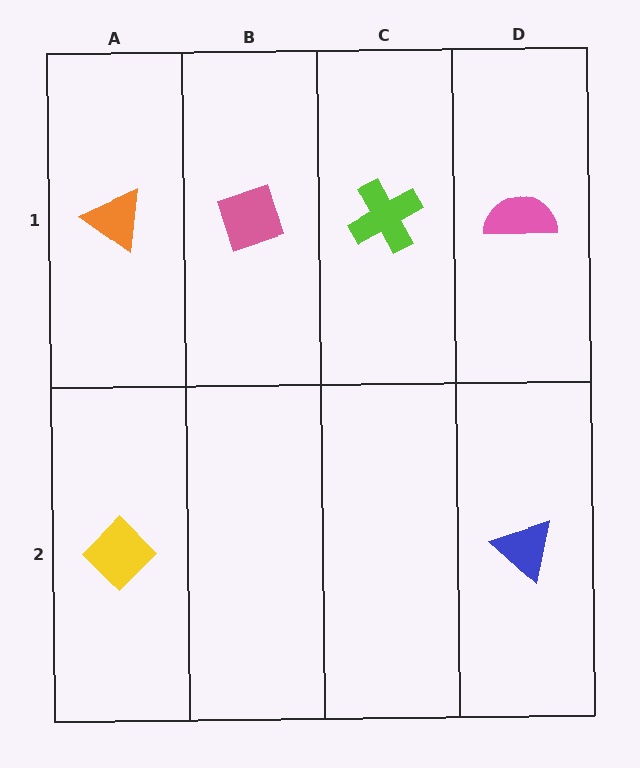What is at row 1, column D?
A pink semicircle.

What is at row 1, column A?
An orange triangle.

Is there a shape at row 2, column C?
No, that cell is empty.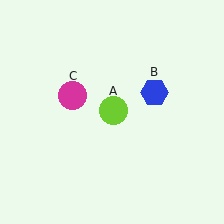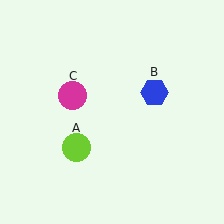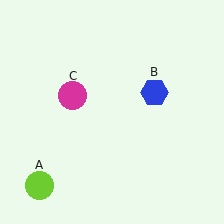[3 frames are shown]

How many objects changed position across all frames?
1 object changed position: lime circle (object A).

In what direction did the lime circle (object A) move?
The lime circle (object A) moved down and to the left.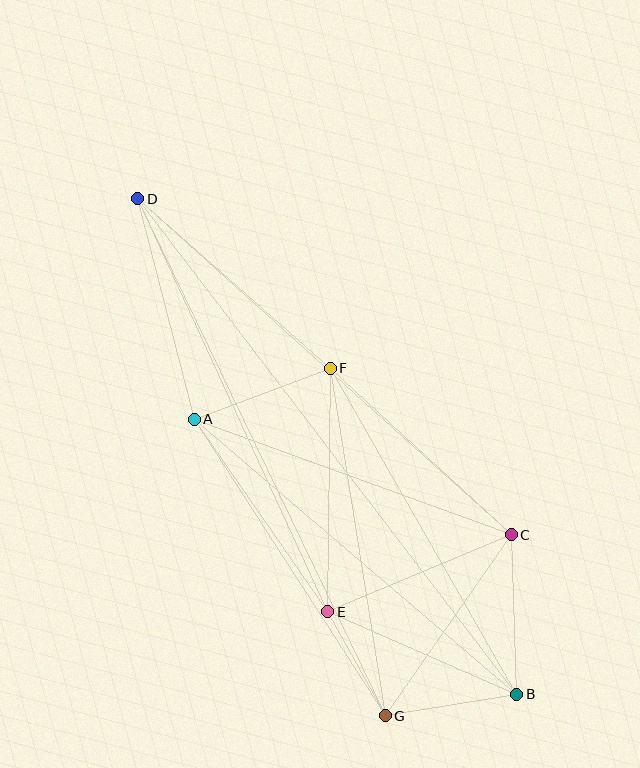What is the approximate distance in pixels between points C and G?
The distance between C and G is approximately 221 pixels.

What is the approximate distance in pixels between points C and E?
The distance between C and E is approximately 199 pixels.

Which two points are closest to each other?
Points E and G are closest to each other.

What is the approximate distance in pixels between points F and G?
The distance between F and G is approximately 352 pixels.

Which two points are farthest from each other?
Points B and D are farthest from each other.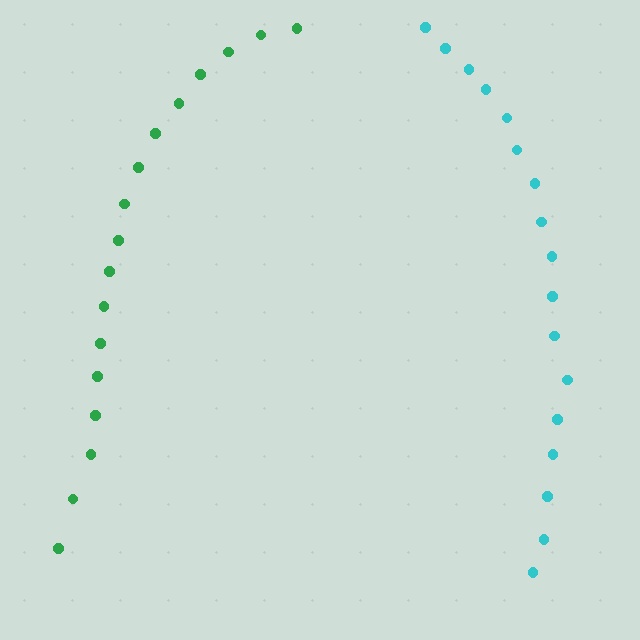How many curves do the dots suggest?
There are 2 distinct paths.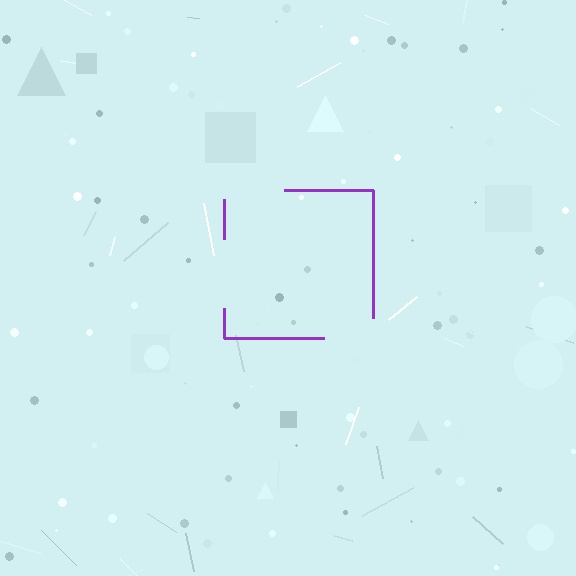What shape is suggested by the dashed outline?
The dashed outline suggests a square.